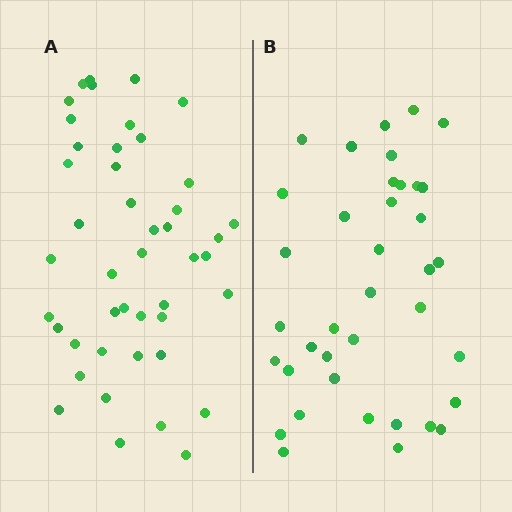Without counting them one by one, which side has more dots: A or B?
Region A (the left region) has more dots.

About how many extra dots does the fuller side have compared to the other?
Region A has roughly 8 or so more dots than region B.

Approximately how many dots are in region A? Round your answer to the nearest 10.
About 40 dots. (The exact count is 45, which rounds to 40.)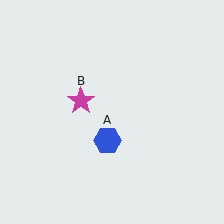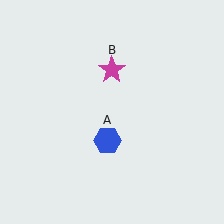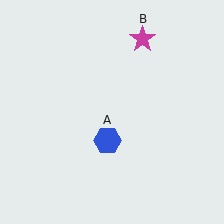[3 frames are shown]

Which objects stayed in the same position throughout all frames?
Blue hexagon (object A) remained stationary.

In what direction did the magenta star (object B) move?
The magenta star (object B) moved up and to the right.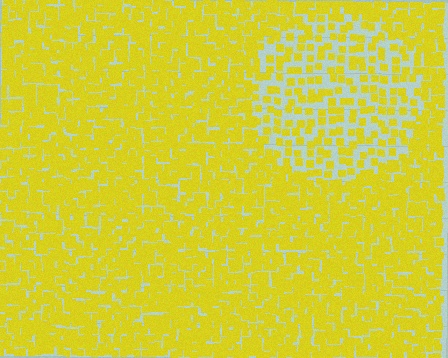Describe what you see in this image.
The image contains small yellow elements arranged at two different densities. A circle-shaped region is visible where the elements are less densely packed than the surrounding area.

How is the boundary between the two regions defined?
The boundary is defined by a change in element density (approximately 2.1x ratio). All elements are the same color, size, and shape.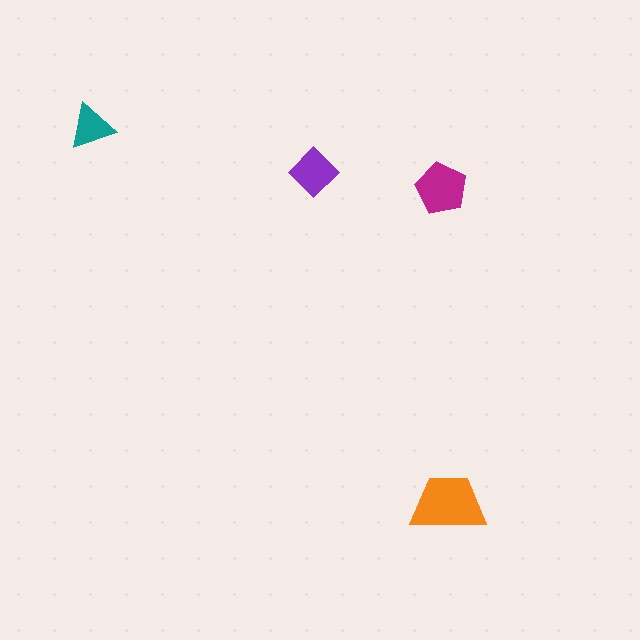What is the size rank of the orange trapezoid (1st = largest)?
1st.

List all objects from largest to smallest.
The orange trapezoid, the magenta pentagon, the purple diamond, the teal triangle.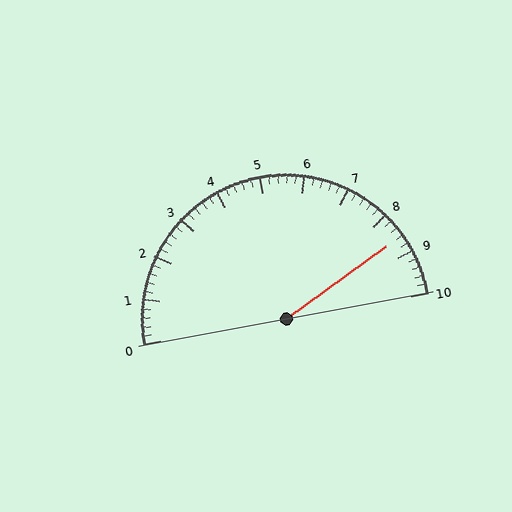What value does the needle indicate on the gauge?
The needle indicates approximately 8.6.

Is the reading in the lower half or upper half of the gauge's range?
The reading is in the upper half of the range (0 to 10).